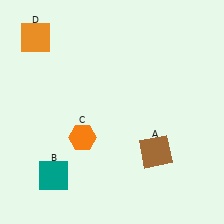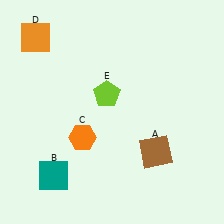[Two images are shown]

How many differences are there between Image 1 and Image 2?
There is 1 difference between the two images.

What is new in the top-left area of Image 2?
A lime pentagon (E) was added in the top-left area of Image 2.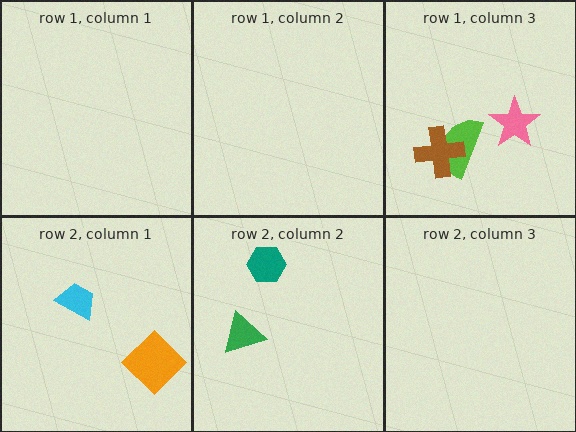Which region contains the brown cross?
The row 1, column 3 region.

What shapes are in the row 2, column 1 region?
The orange diamond, the cyan trapezoid.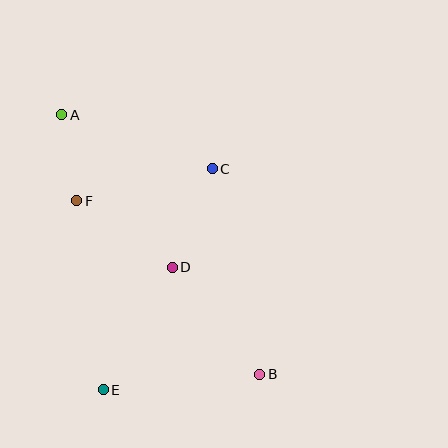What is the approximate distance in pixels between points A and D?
The distance between A and D is approximately 188 pixels.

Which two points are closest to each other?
Points A and F are closest to each other.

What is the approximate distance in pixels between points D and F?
The distance between D and F is approximately 116 pixels.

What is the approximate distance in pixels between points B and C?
The distance between B and C is approximately 211 pixels.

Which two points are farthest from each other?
Points A and B are farthest from each other.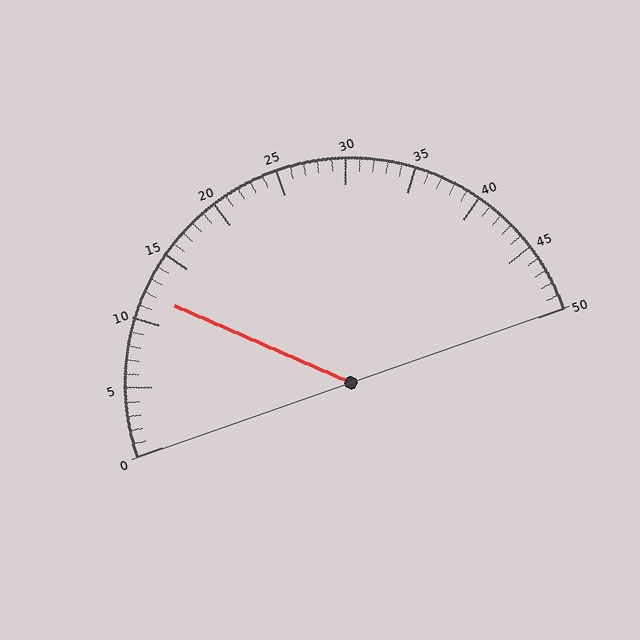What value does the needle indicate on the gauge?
The needle indicates approximately 12.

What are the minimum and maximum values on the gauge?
The gauge ranges from 0 to 50.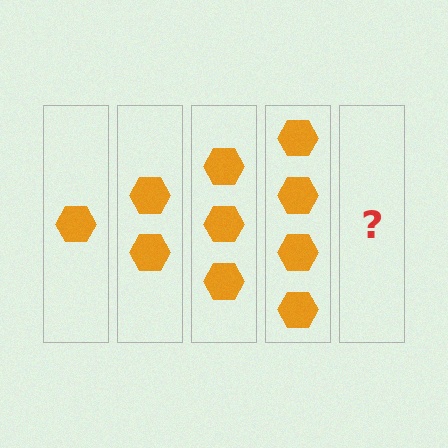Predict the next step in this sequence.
The next step is 5 hexagons.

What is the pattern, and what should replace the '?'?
The pattern is that each step adds one more hexagon. The '?' should be 5 hexagons.